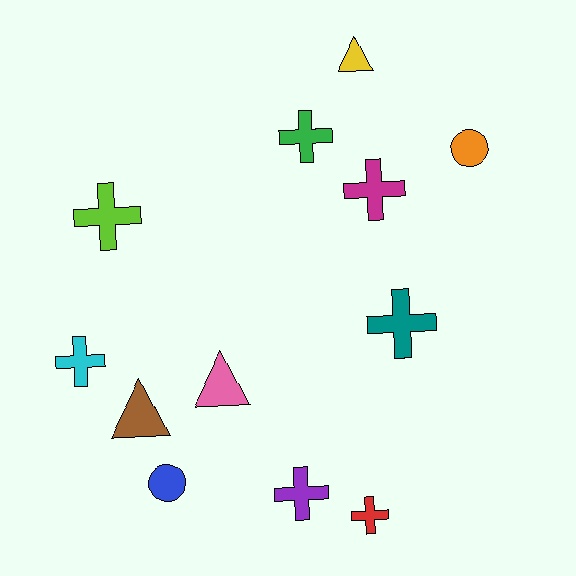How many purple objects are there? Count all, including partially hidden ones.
There is 1 purple object.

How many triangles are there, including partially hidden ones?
There are 3 triangles.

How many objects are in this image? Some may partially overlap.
There are 12 objects.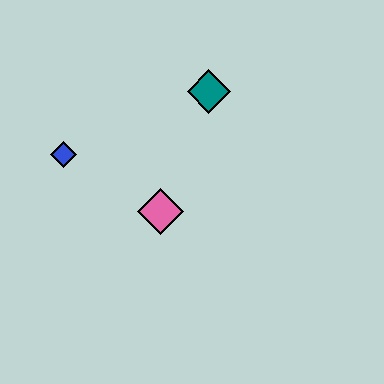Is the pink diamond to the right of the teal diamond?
No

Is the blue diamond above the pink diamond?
Yes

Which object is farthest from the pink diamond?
The teal diamond is farthest from the pink diamond.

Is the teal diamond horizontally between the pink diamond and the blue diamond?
No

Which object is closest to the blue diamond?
The pink diamond is closest to the blue diamond.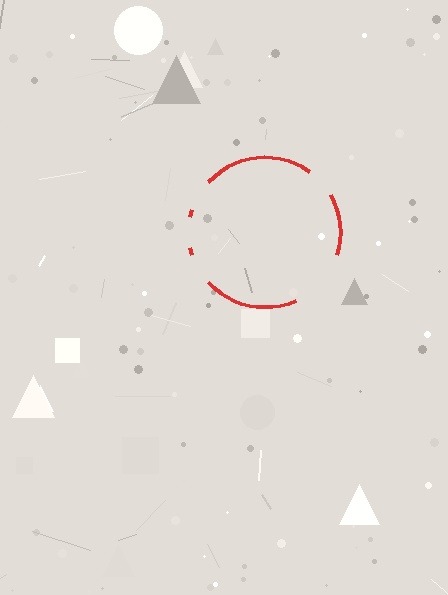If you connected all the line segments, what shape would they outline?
They would outline a circle.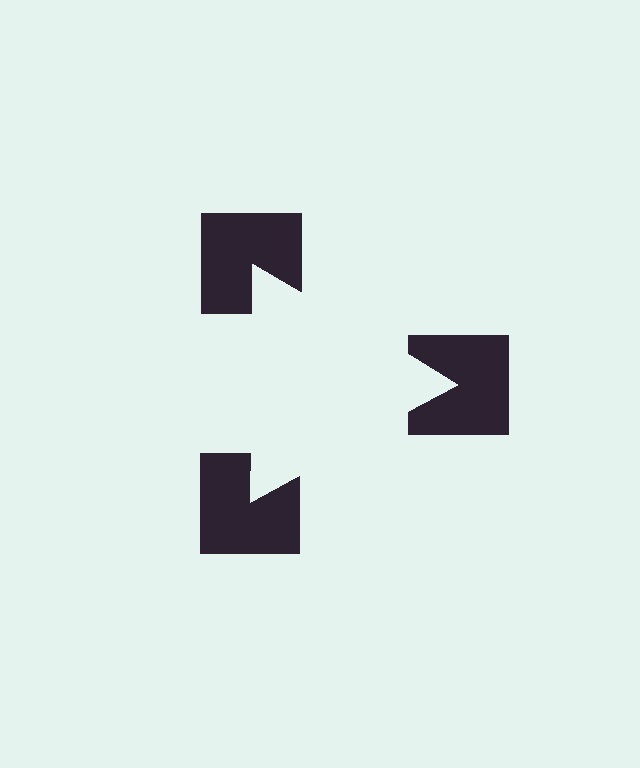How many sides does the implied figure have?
3 sides.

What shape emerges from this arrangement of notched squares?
An illusory triangle — its edges are inferred from the aligned wedge cuts in the notched squares, not physically drawn.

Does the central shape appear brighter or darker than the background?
It typically appears slightly brighter than the background, even though no actual brightness change is drawn.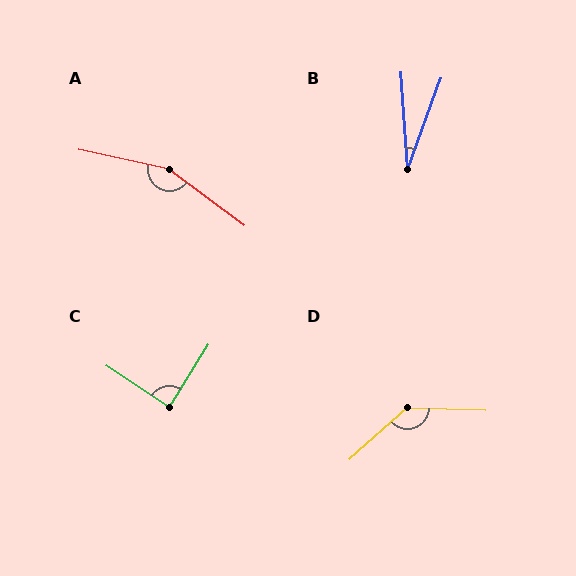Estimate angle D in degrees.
Approximately 136 degrees.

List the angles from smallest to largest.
B (24°), C (88°), D (136°), A (155°).